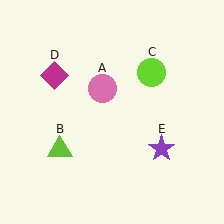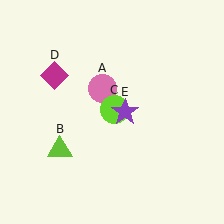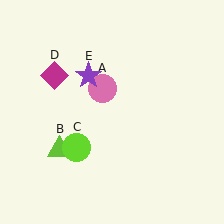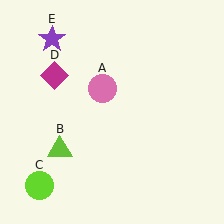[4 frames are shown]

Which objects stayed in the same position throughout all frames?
Pink circle (object A) and lime triangle (object B) and magenta diamond (object D) remained stationary.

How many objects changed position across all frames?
2 objects changed position: lime circle (object C), purple star (object E).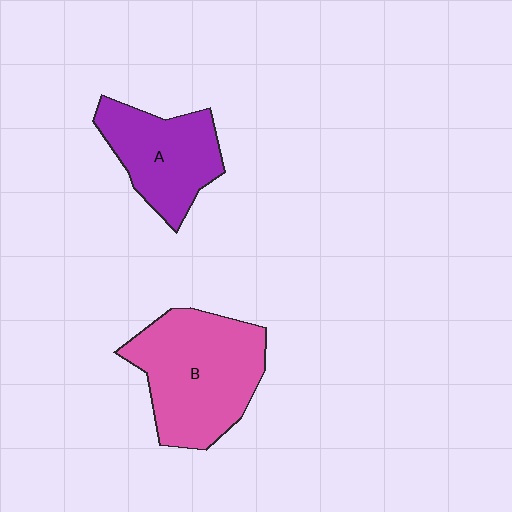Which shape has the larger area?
Shape B (pink).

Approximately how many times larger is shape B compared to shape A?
Approximately 1.4 times.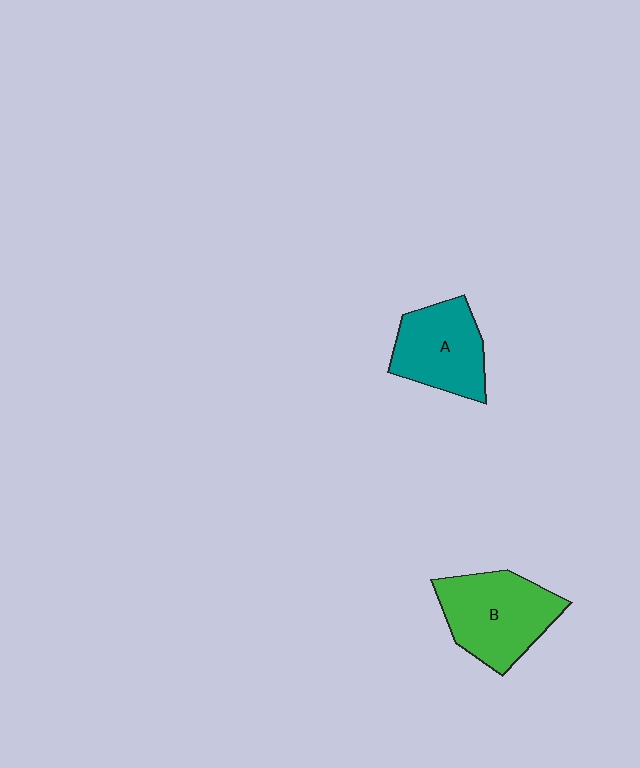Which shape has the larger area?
Shape B (green).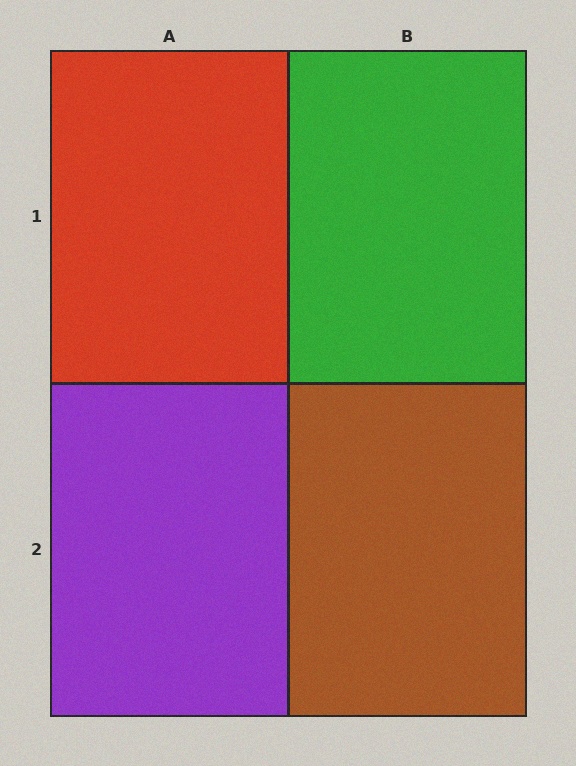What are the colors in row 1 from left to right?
Red, green.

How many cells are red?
1 cell is red.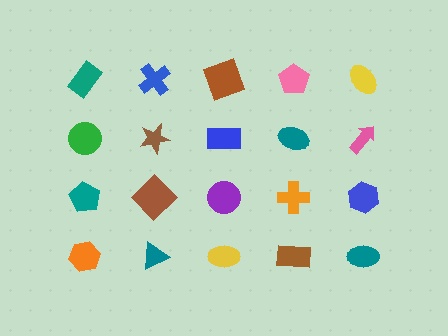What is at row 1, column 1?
A teal rectangle.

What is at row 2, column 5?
A pink arrow.